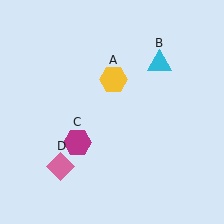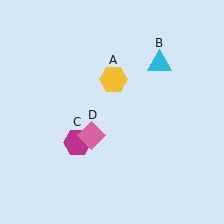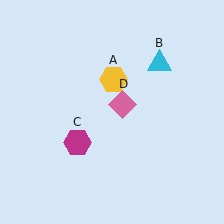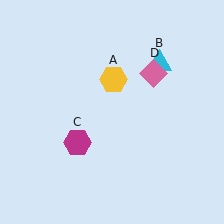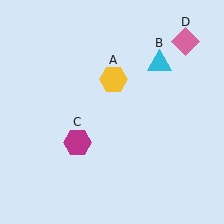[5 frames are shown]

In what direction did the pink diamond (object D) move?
The pink diamond (object D) moved up and to the right.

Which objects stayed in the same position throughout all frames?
Yellow hexagon (object A) and cyan triangle (object B) and magenta hexagon (object C) remained stationary.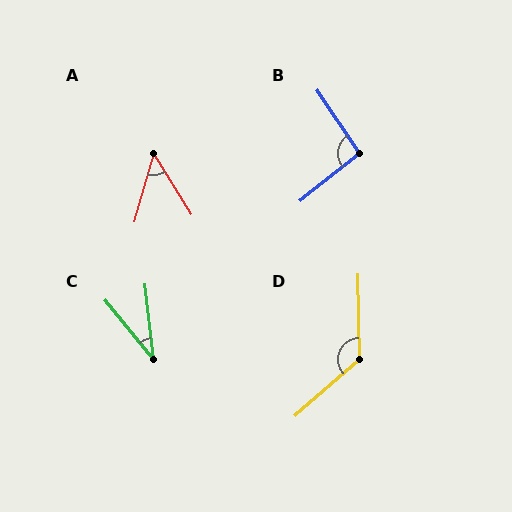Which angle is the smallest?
C, at approximately 33 degrees.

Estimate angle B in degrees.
Approximately 95 degrees.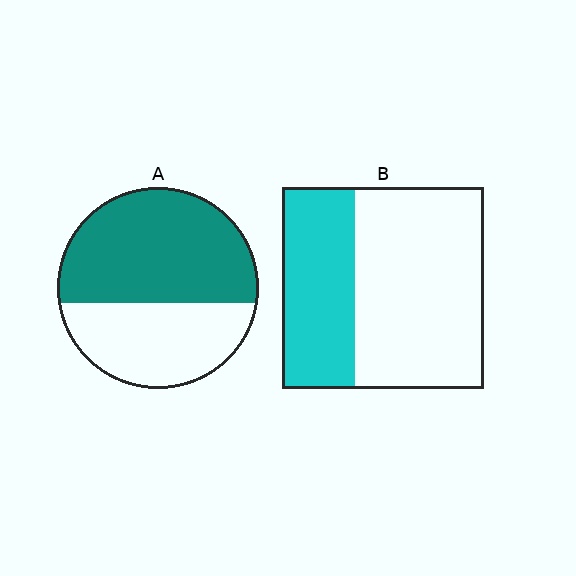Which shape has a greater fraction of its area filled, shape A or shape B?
Shape A.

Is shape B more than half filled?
No.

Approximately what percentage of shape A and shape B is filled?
A is approximately 60% and B is approximately 35%.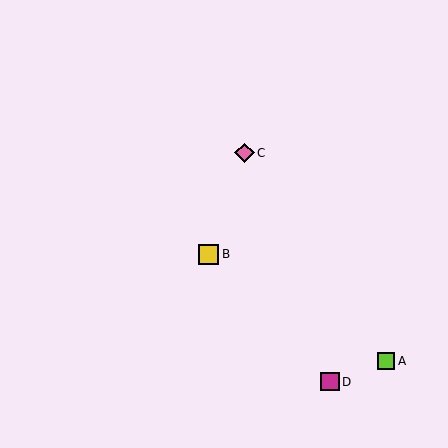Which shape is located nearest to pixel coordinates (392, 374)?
The lime square (labeled A) at (386, 361) is nearest to that location.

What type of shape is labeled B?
Shape B is a yellow square.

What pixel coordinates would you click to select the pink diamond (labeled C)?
Click at (244, 153) to select the pink diamond C.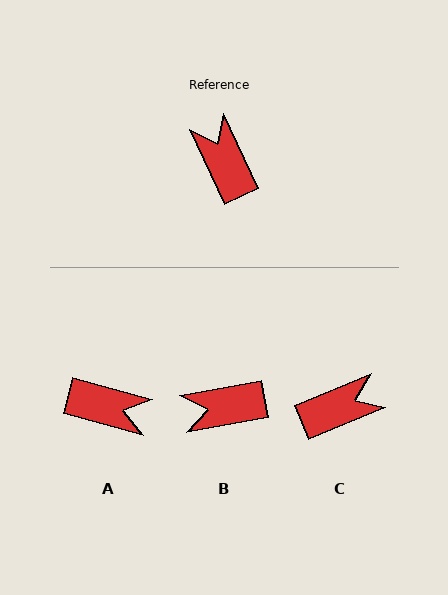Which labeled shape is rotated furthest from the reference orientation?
A, about 130 degrees away.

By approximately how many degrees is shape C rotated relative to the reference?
Approximately 92 degrees clockwise.